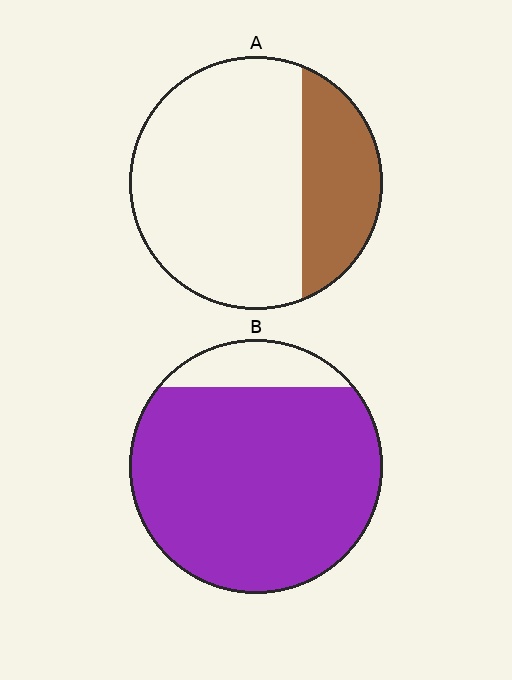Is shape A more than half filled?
No.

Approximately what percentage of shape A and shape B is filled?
A is approximately 25% and B is approximately 85%.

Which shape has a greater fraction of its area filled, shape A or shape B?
Shape B.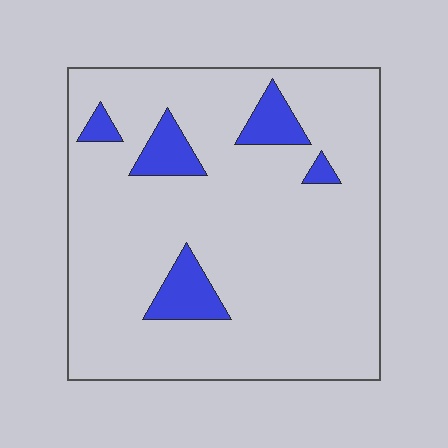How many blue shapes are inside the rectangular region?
5.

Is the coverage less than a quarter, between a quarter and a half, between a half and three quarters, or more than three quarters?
Less than a quarter.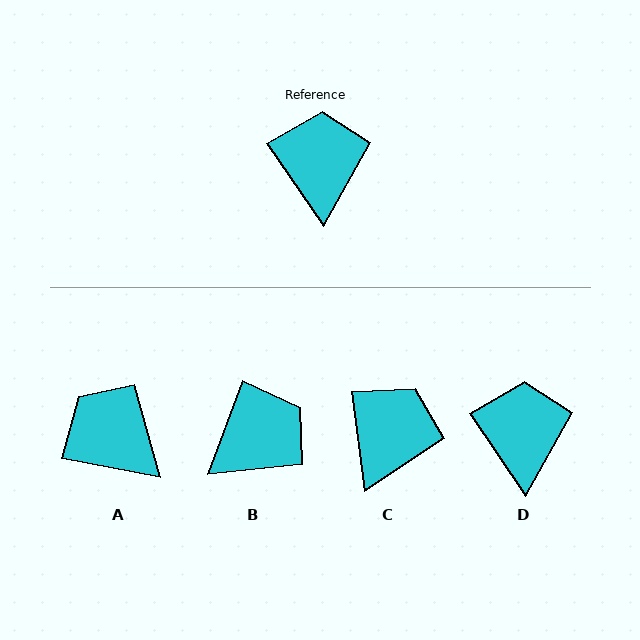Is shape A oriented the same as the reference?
No, it is off by about 45 degrees.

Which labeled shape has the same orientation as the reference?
D.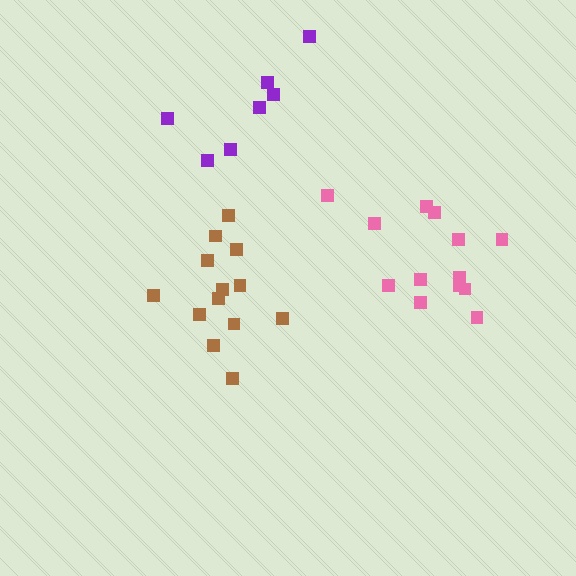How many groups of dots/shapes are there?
There are 3 groups.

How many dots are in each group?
Group 1: 13 dots, Group 2: 13 dots, Group 3: 7 dots (33 total).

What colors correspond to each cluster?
The clusters are colored: brown, pink, purple.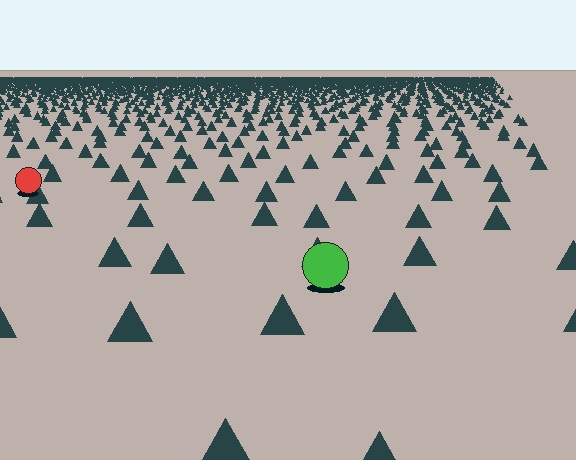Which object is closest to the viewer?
The green circle is closest. The texture marks near it are larger and more spread out.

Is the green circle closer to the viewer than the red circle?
Yes. The green circle is closer — you can tell from the texture gradient: the ground texture is coarser near it.